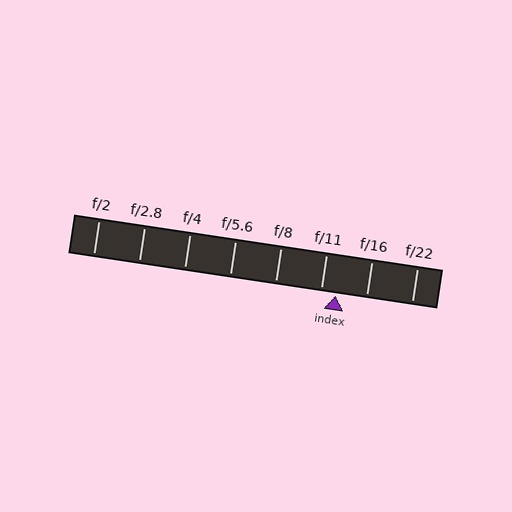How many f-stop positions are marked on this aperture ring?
There are 8 f-stop positions marked.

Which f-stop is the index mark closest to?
The index mark is closest to f/11.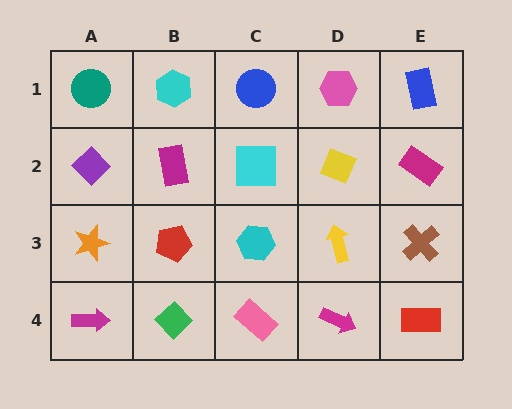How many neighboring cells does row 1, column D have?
3.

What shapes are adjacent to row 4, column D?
A yellow arrow (row 3, column D), a pink rectangle (row 4, column C), a red rectangle (row 4, column E).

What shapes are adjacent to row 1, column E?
A magenta rectangle (row 2, column E), a pink hexagon (row 1, column D).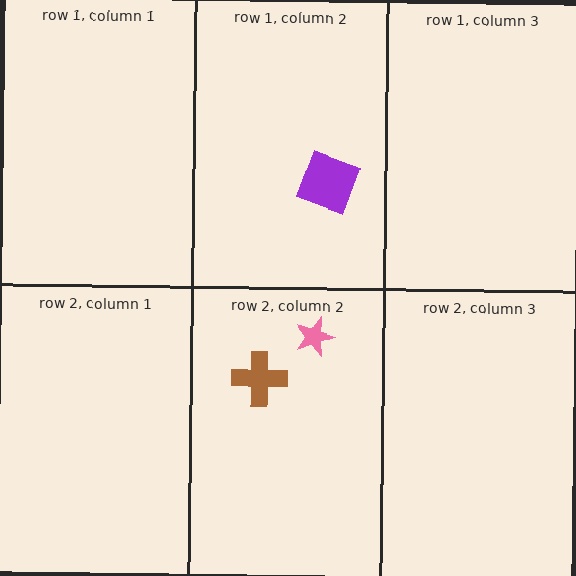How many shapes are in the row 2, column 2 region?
2.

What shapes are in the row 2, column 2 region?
The brown cross, the pink star.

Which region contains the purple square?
The row 1, column 2 region.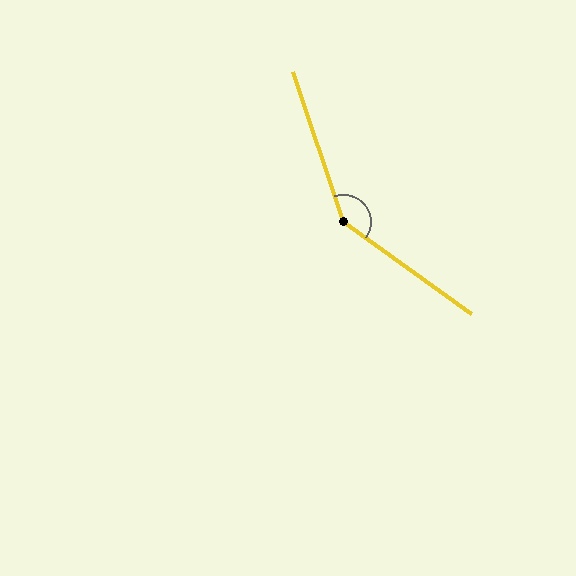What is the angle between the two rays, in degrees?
Approximately 144 degrees.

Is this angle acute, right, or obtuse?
It is obtuse.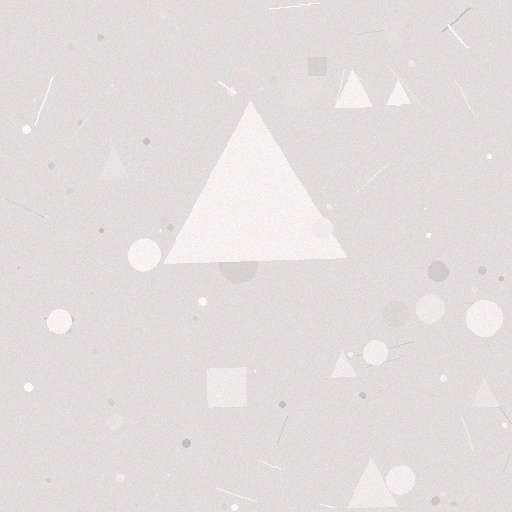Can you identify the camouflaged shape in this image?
The camouflaged shape is a triangle.